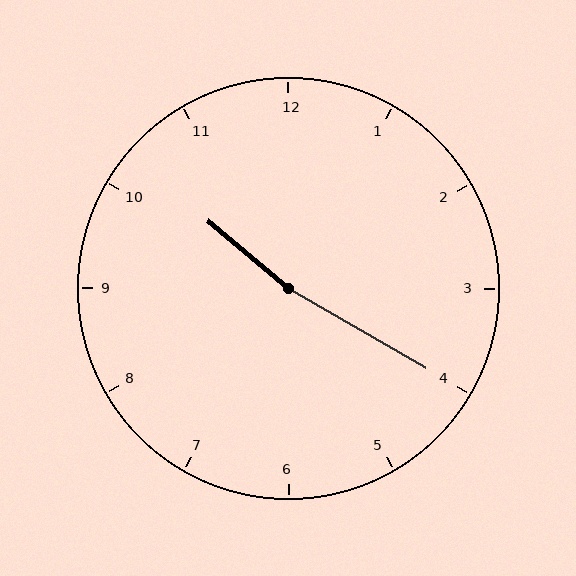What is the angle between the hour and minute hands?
Approximately 170 degrees.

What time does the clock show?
10:20.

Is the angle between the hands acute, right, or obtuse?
It is obtuse.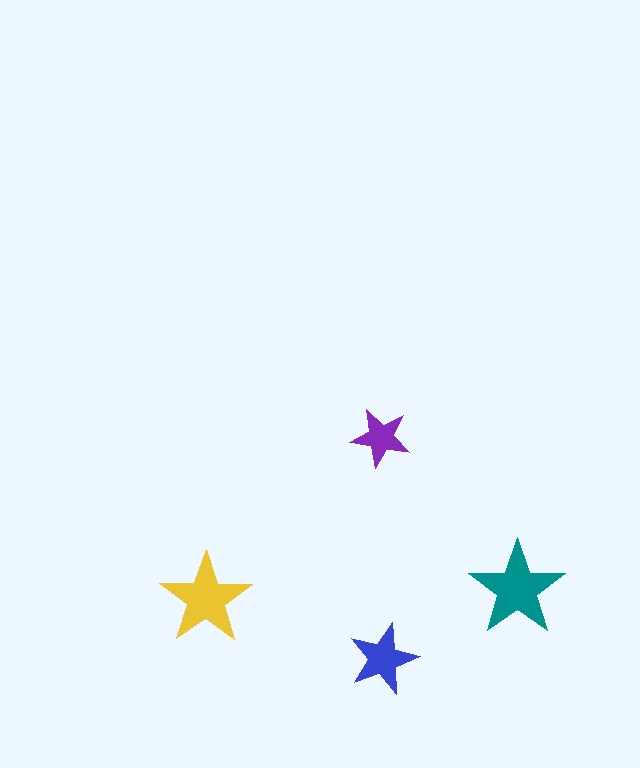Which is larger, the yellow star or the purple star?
The yellow one.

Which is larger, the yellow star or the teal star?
The teal one.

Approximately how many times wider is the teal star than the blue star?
About 1.5 times wider.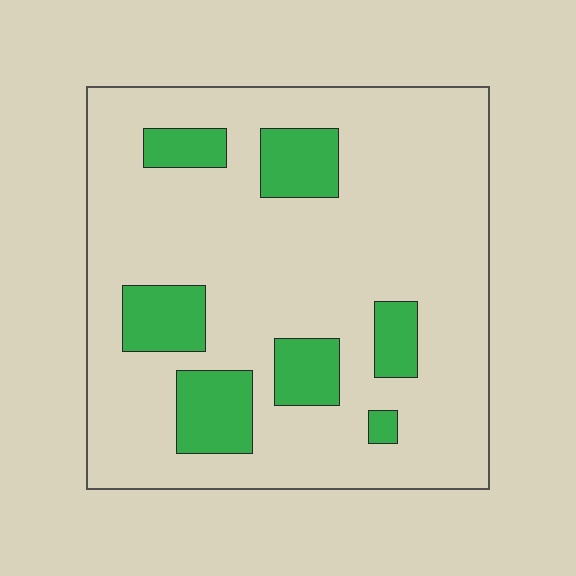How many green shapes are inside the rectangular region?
7.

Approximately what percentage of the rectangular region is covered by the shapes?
Approximately 20%.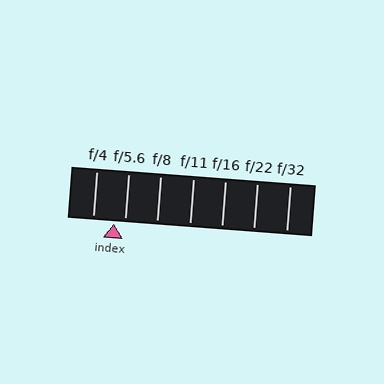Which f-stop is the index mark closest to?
The index mark is closest to f/5.6.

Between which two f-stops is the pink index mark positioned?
The index mark is between f/4 and f/5.6.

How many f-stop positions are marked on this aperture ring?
There are 7 f-stop positions marked.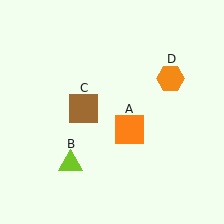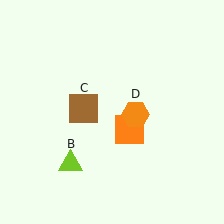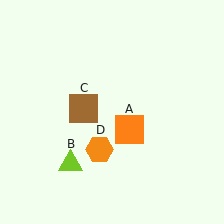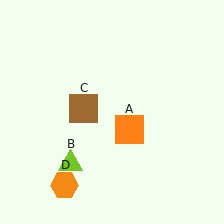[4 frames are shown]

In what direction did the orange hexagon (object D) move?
The orange hexagon (object D) moved down and to the left.